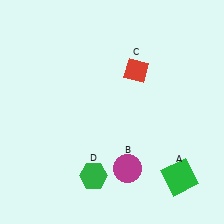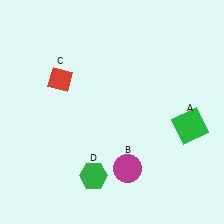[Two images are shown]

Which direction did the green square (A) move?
The green square (A) moved up.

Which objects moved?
The objects that moved are: the green square (A), the red diamond (C).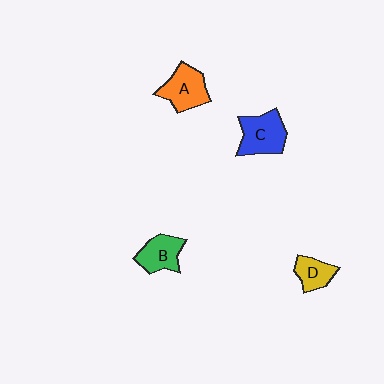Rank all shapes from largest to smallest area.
From largest to smallest: C (blue), A (orange), B (green), D (yellow).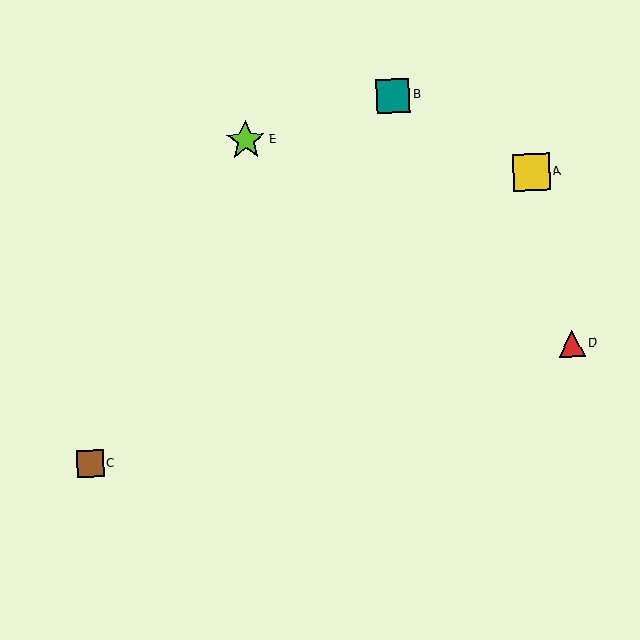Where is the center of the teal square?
The center of the teal square is at (393, 96).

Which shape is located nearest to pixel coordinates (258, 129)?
The lime star (labeled E) at (246, 140) is nearest to that location.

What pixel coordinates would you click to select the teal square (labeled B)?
Click at (393, 96) to select the teal square B.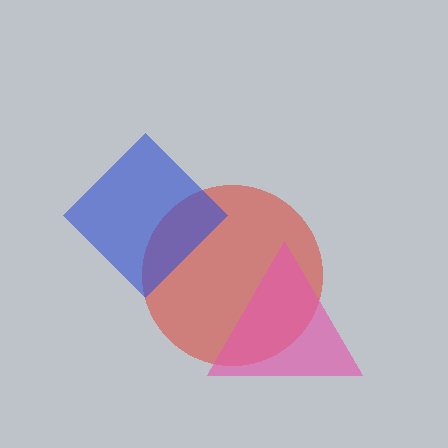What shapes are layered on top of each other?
The layered shapes are: a red circle, a blue diamond, a pink triangle.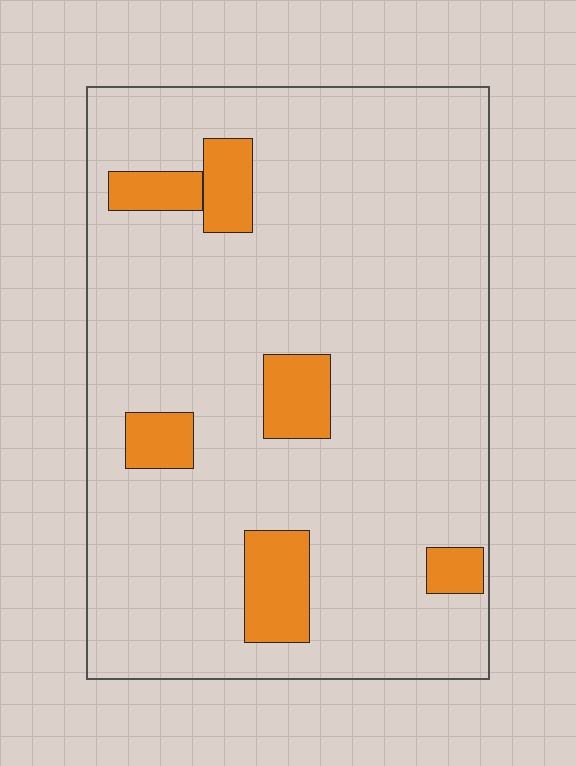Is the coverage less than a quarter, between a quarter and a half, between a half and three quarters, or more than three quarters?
Less than a quarter.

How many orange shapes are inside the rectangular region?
6.